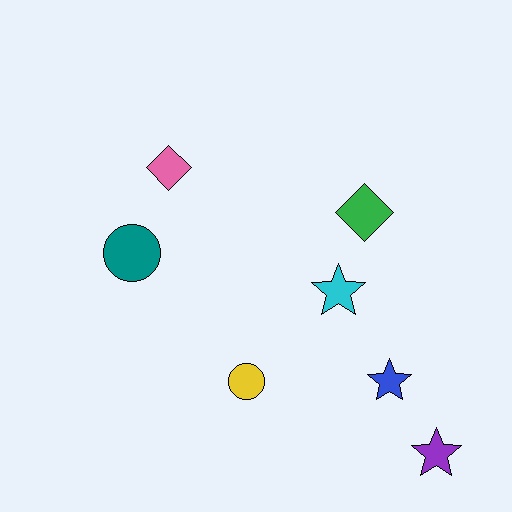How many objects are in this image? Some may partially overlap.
There are 7 objects.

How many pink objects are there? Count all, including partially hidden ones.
There is 1 pink object.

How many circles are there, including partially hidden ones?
There are 2 circles.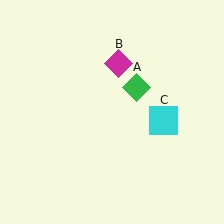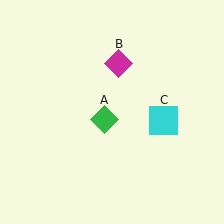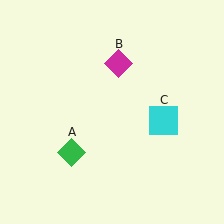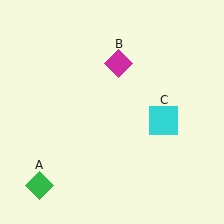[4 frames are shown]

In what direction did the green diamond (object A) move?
The green diamond (object A) moved down and to the left.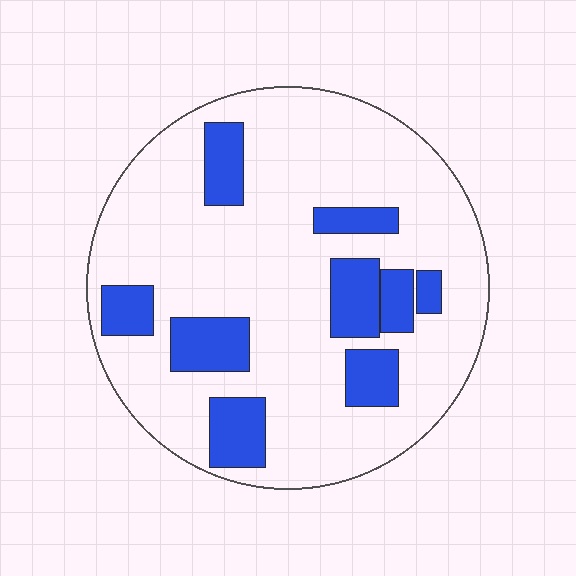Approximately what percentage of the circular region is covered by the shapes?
Approximately 20%.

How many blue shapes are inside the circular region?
9.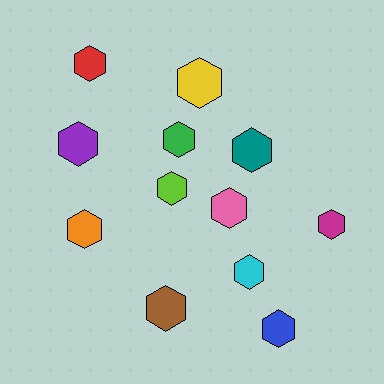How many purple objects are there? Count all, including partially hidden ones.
There is 1 purple object.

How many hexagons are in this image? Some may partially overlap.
There are 12 hexagons.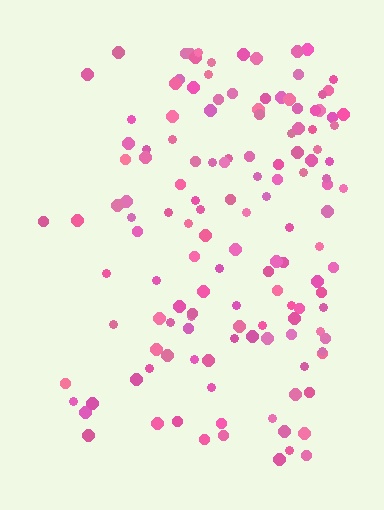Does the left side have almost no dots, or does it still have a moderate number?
Still a moderate number, just noticeably fewer than the right.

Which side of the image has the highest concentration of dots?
The right.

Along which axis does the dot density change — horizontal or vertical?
Horizontal.